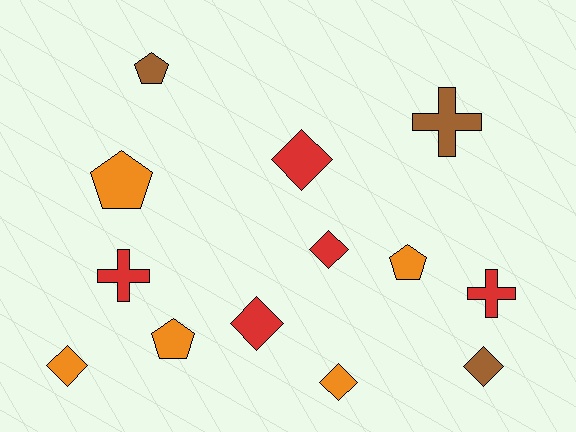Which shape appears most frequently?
Diamond, with 6 objects.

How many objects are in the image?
There are 13 objects.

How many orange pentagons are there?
There are 3 orange pentagons.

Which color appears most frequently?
Red, with 5 objects.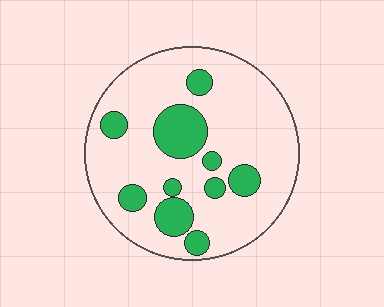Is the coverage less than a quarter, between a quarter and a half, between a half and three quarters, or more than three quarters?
Less than a quarter.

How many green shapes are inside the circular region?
10.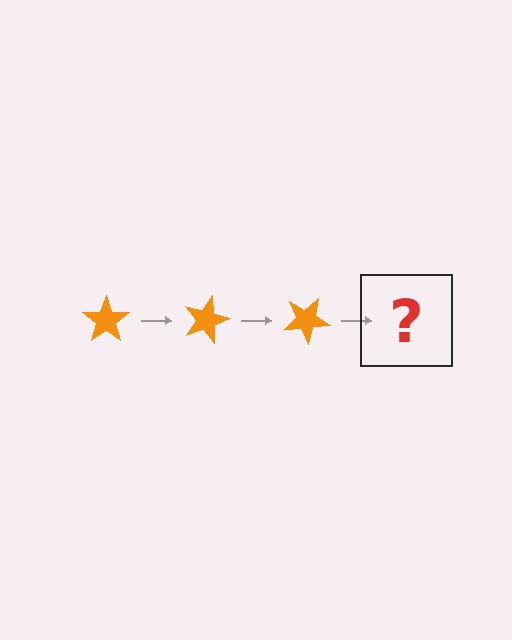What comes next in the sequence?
The next element should be an orange star rotated 45 degrees.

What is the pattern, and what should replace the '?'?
The pattern is that the star rotates 15 degrees each step. The '?' should be an orange star rotated 45 degrees.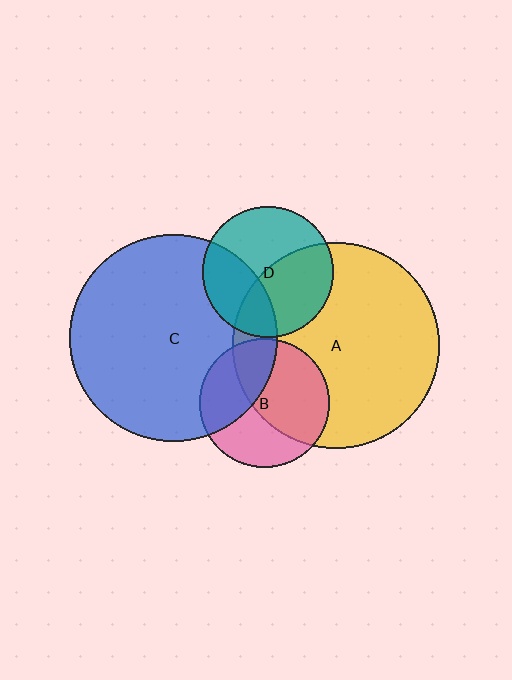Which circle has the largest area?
Circle C (blue).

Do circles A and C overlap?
Yes.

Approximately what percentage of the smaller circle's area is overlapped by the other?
Approximately 10%.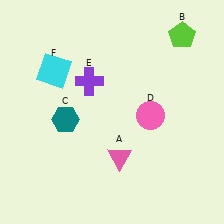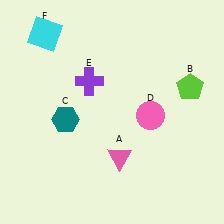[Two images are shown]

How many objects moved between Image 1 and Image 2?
2 objects moved between the two images.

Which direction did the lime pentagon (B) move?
The lime pentagon (B) moved down.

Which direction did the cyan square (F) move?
The cyan square (F) moved up.